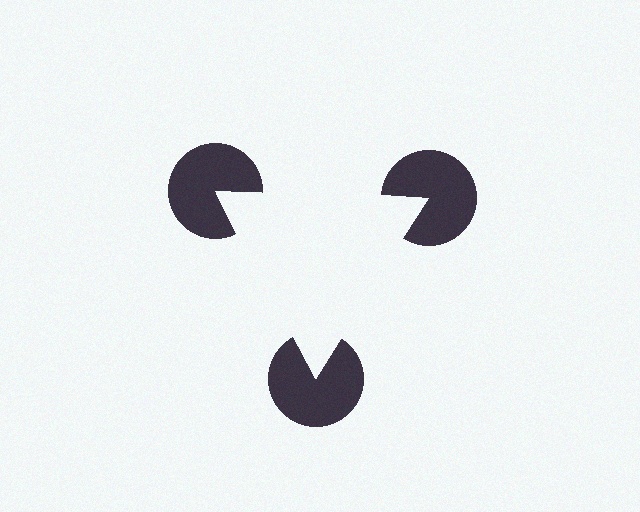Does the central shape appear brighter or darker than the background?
It typically appears slightly brighter than the background, even though no actual brightness change is drawn.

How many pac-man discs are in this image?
There are 3 — one at each vertex of the illusory triangle.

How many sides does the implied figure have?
3 sides.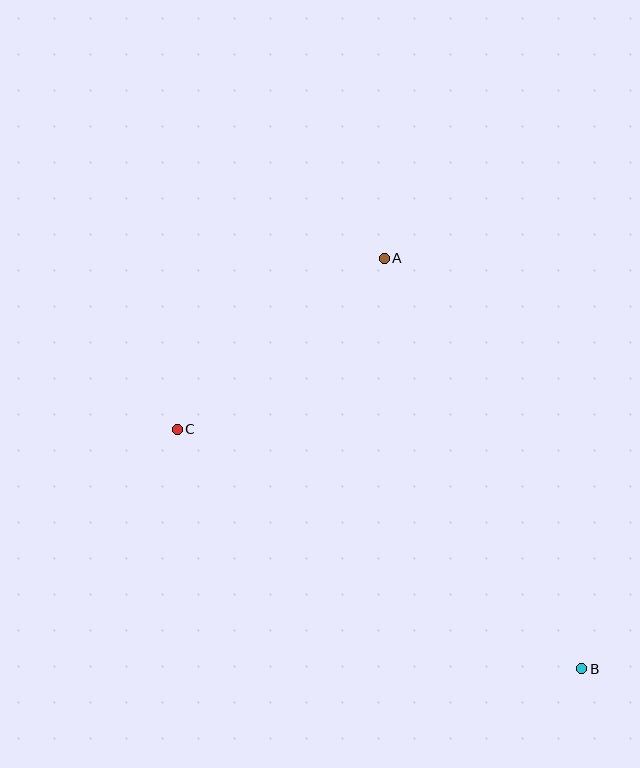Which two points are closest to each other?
Points A and C are closest to each other.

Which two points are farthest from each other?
Points B and C are farthest from each other.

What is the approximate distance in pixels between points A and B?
The distance between A and B is approximately 456 pixels.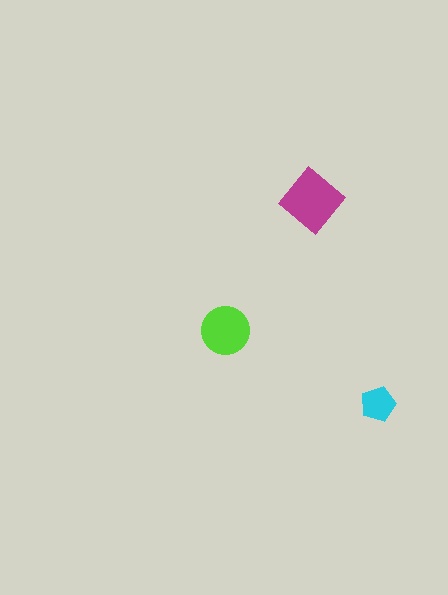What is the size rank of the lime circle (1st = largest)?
2nd.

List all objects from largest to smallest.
The magenta diamond, the lime circle, the cyan pentagon.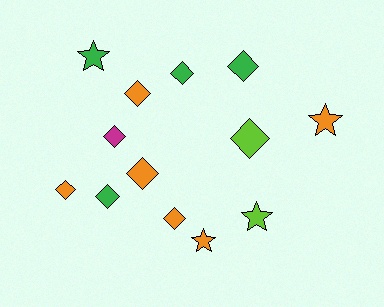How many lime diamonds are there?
There is 1 lime diamond.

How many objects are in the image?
There are 13 objects.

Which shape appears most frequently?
Diamond, with 9 objects.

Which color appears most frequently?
Orange, with 6 objects.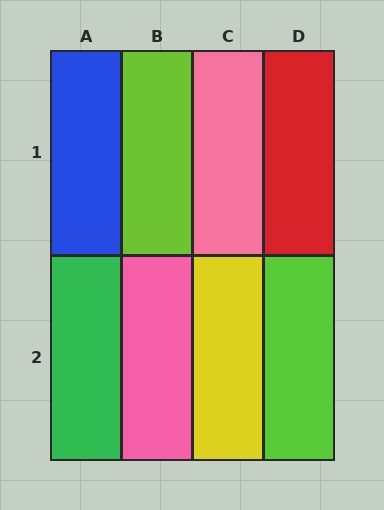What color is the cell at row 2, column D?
Lime.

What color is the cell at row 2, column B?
Pink.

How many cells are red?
1 cell is red.